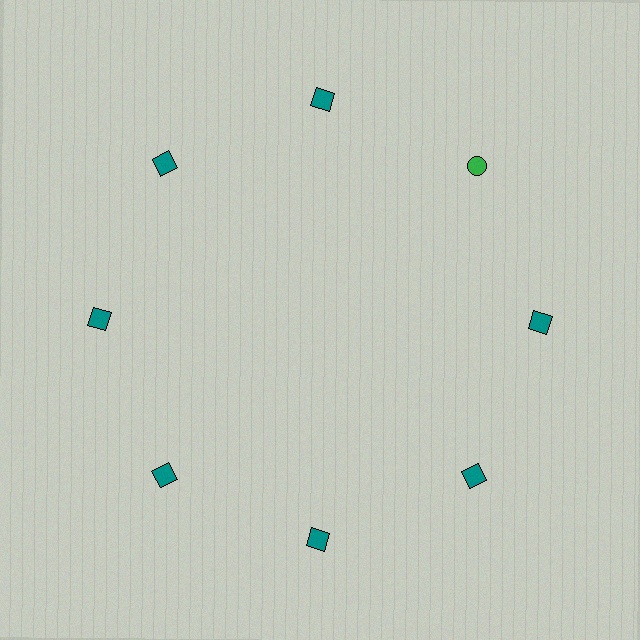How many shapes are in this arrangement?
There are 8 shapes arranged in a ring pattern.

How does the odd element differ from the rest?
It differs in both color (green instead of teal) and shape (circle instead of square).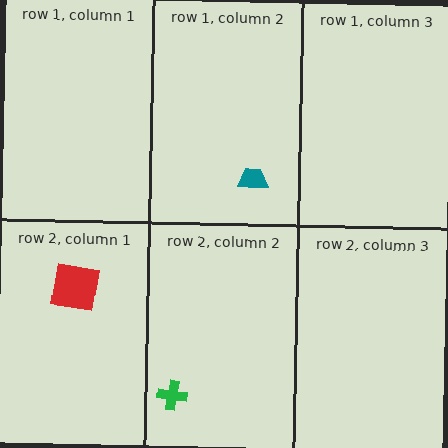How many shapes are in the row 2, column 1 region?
1.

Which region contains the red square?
The row 2, column 1 region.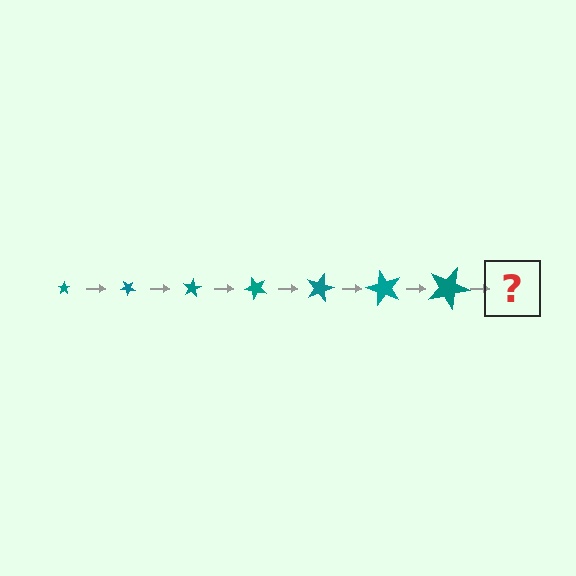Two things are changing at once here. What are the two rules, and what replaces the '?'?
The two rules are that the star grows larger each step and it rotates 40 degrees each step. The '?' should be a star, larger than the previous one and rotated 280 degrees from the start.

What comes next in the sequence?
The next element should be a star, larger than the previous one and rotated 280 degrees from the start.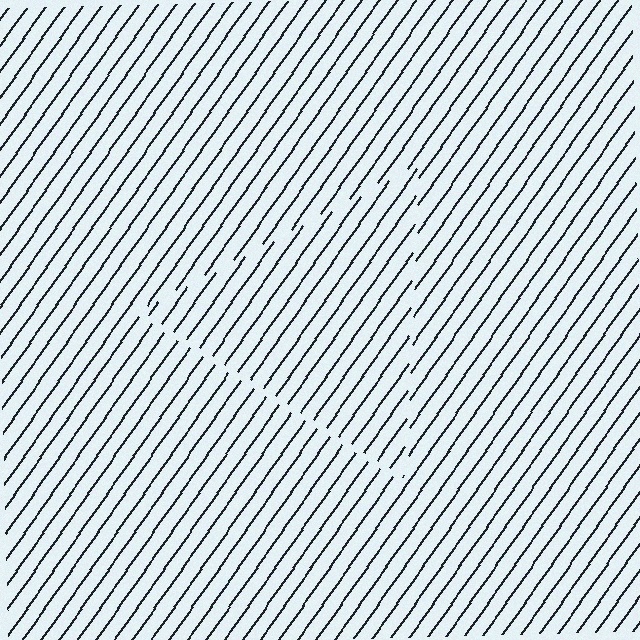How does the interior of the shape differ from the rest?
The interior of the shape contains the same grating, shifted by half a period — the contour is defined by the phase discontinuity where line-ends from the inner and outer gratings abut.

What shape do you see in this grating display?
An illusory triangle. The interior of the shape contains the same grating, shifted by half a period — the contour is defined by the phase discontinuity where line-ends from the inner and outer gratings abut.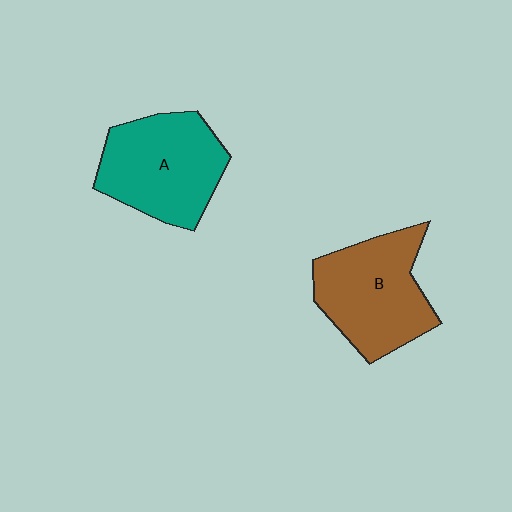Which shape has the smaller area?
Shape A (teal).